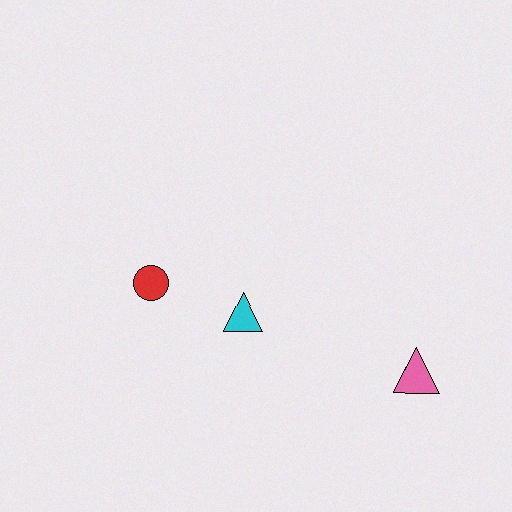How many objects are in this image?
There are 3 objects.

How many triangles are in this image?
There are 2 triangles.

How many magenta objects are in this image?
There are no magenta objects.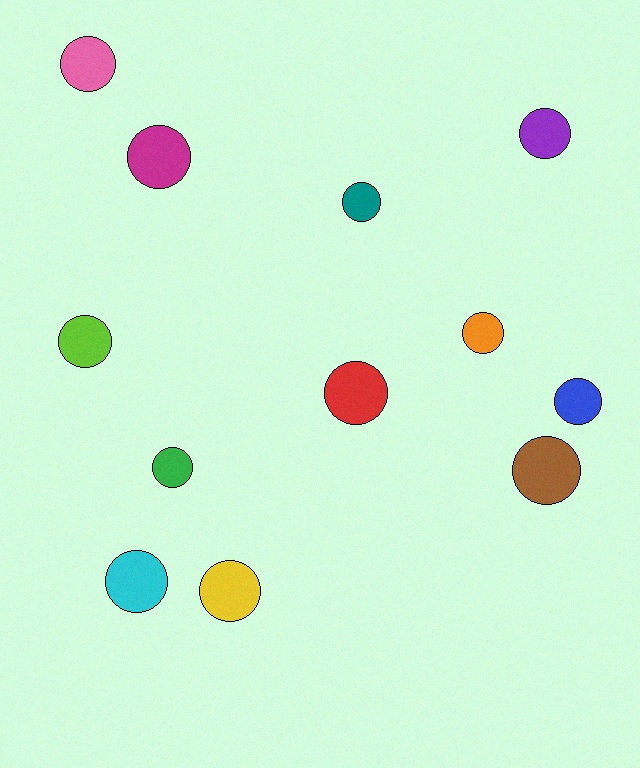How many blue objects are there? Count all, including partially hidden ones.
There is 1 blue object.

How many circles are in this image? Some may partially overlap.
There are 12 circles.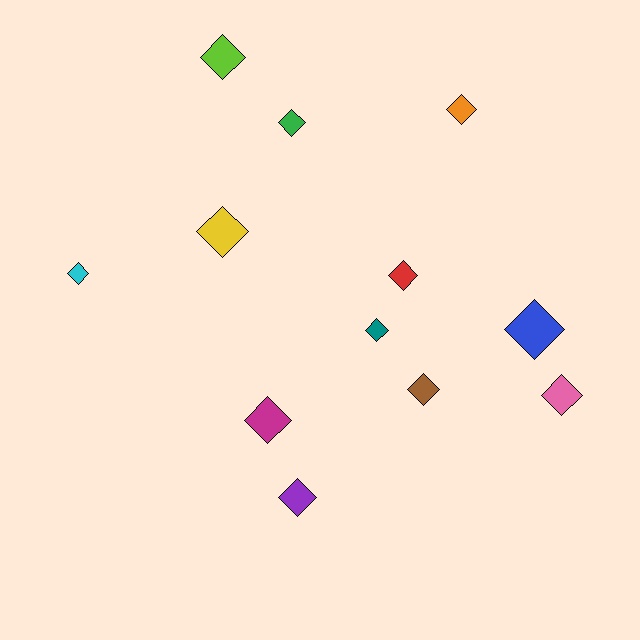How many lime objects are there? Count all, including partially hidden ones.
There is 1 lime object.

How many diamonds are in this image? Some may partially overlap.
There are 12 diamonds.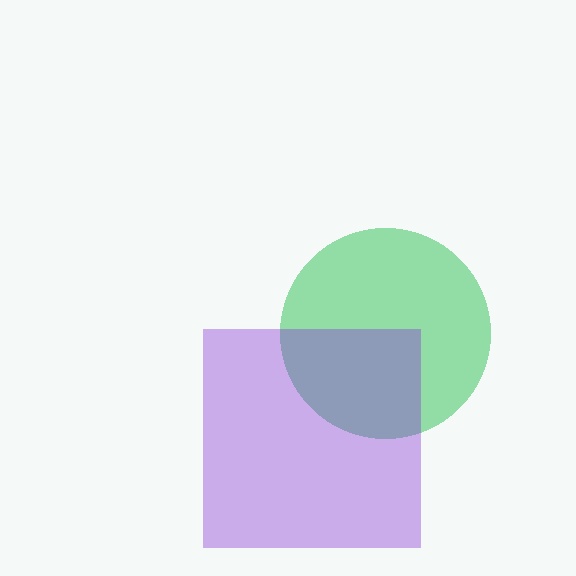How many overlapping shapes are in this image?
There are 2 overlapping shapes in the image.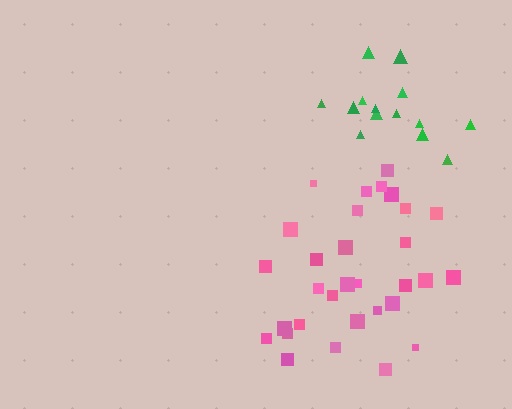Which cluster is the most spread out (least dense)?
Pink.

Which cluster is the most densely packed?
Green.